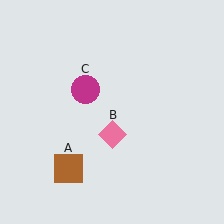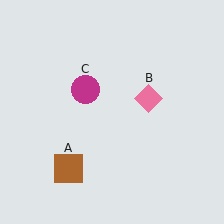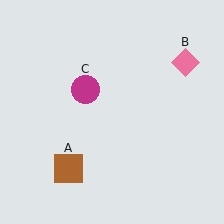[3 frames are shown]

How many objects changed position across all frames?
1 object changed position: pink diamond (object B).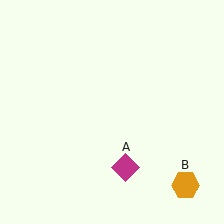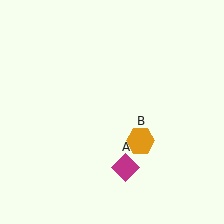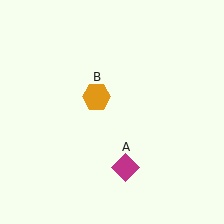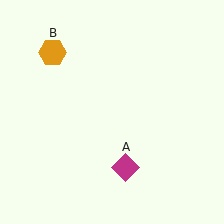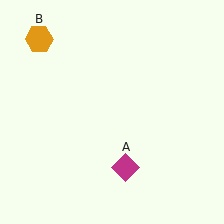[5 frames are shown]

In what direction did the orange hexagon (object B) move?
The orange hexagon (object B) moved up and to the left.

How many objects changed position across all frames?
1 object changed position: orange hexagon (object B).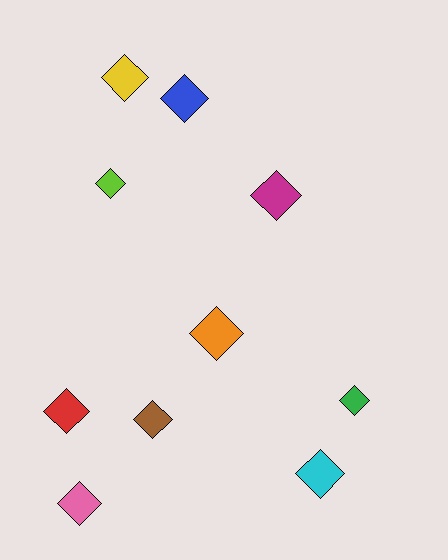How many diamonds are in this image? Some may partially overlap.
There are 10 diamonds.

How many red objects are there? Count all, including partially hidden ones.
There is 1 red object.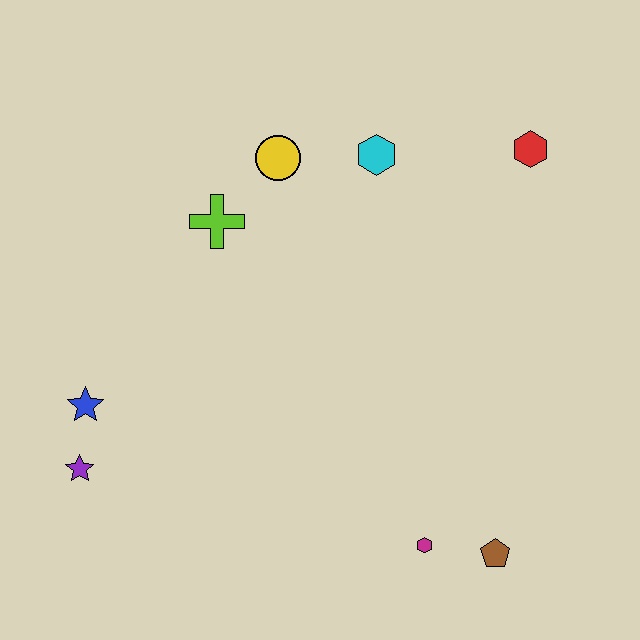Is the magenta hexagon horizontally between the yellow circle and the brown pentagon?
Yes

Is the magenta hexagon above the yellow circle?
No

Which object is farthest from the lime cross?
The brown pentagon is farthest from the lime cross.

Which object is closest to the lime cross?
The yellow circle is closest to the lime cross.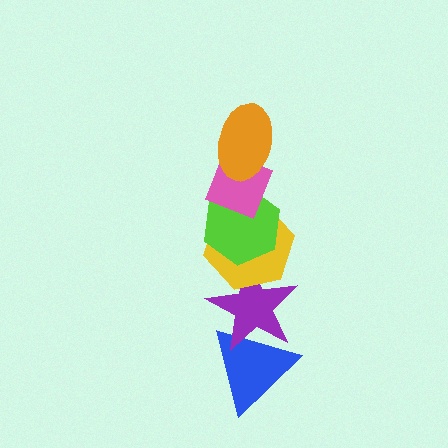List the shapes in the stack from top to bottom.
From top to bottom: the orange ellipse, the pink diamond, the lime hexagon, the yellow hexagon, the purple star, the blue triangle.